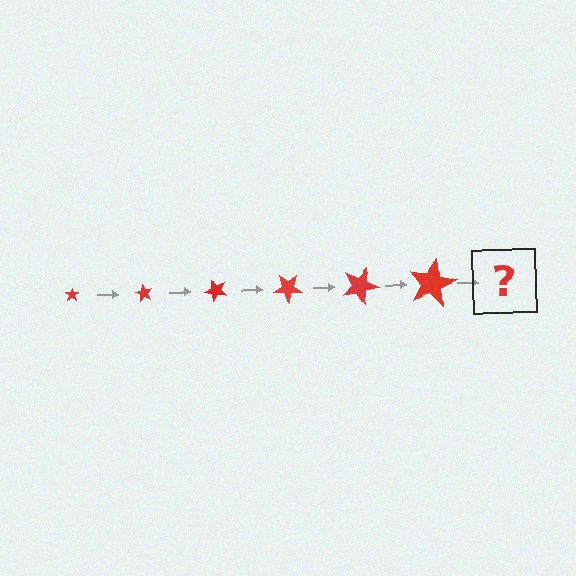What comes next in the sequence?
The next element should be a star, larger than the previous one and rotated 360 degrees from the start.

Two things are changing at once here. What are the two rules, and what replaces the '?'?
The two rules are that the star grows larger each step and it rotates 60 degrees each step. The '?' should be a star, larger than the previous one and rotated 360 degrees from the start.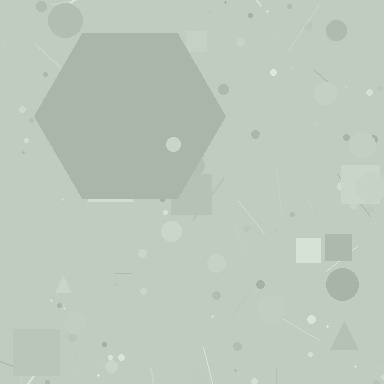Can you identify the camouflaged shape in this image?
The camouflaged shape is a hexagon.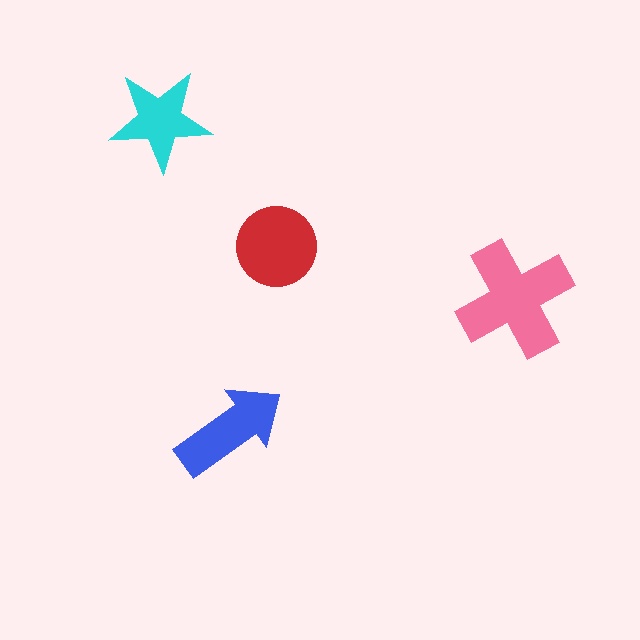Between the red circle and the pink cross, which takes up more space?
The pink cross.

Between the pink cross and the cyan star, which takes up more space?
The pink cross.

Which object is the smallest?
The cyan star.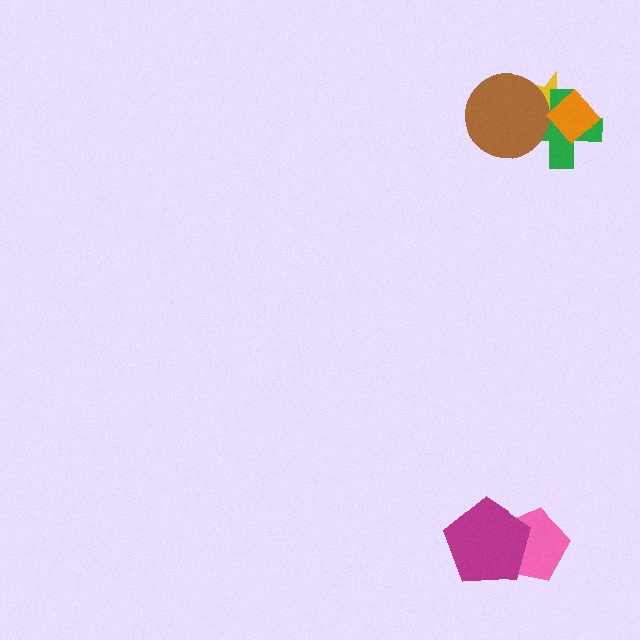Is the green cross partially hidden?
Yes, it is partially covered by another shape.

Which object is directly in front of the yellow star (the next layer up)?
The green cross is directly in front of the yellow star.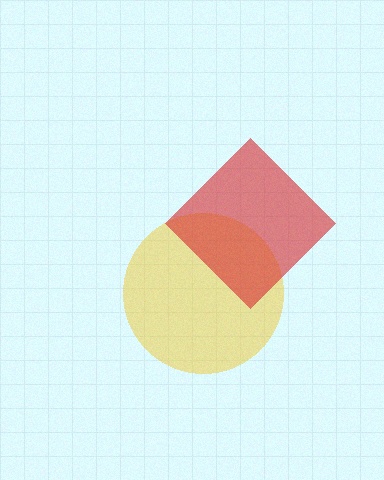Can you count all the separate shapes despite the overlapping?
Yes, there are 2 separate shapes.